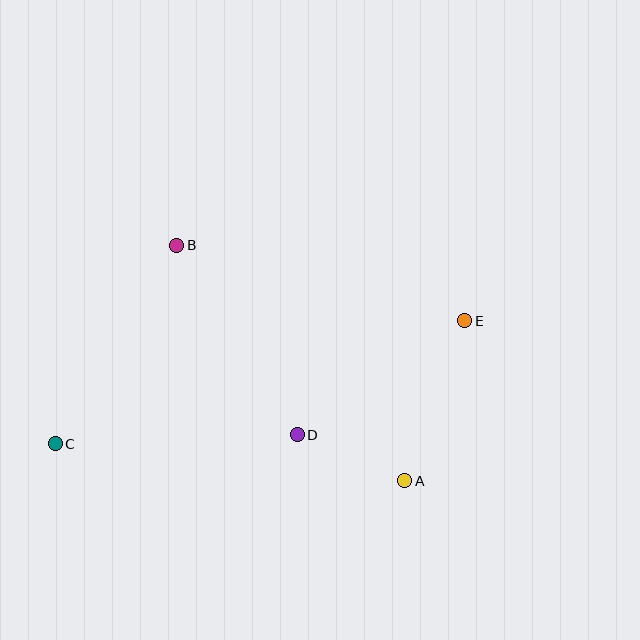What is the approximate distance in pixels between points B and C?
The distance between B and C is approximately 233 pixels.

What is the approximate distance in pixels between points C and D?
The distance between C and D is approximately 242 pixels.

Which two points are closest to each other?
Points A and D are closest to each other.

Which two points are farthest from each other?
Points C and E are farthest from each other.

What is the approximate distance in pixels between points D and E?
The distance between D and E is approximately 203 pixels.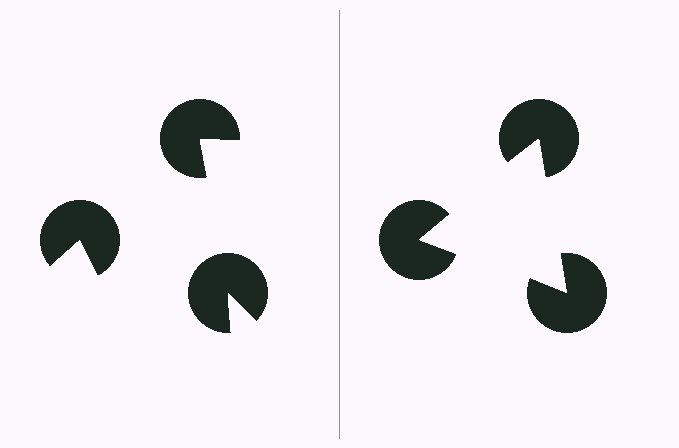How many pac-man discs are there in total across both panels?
6 — 3 on each side.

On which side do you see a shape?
An illusory triangle appears on the right side. On the left side the wedge cuts are rotated, so no coherent shape forms.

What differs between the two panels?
The pac-man discs are positioned identically on both sides; only the wedge orientations differ. On the right they align to a triangle; on the left they are misaligned.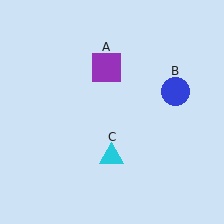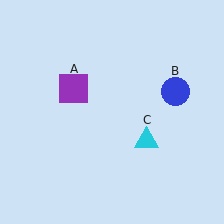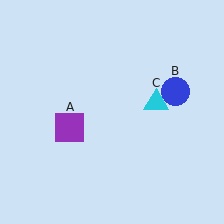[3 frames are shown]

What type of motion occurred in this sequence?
The purple square (object A), cyan triangle (object C) rotated counterclockwise around the center of the scene.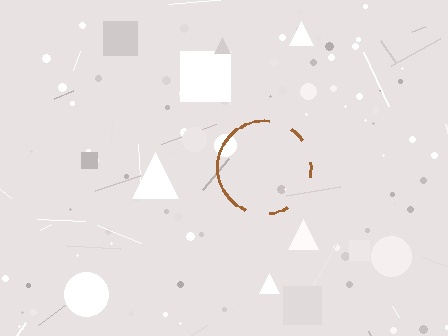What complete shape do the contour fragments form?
The contour fragments form a circle.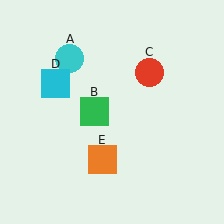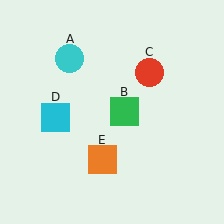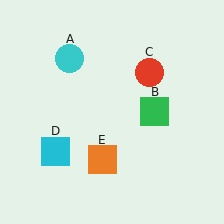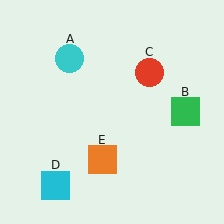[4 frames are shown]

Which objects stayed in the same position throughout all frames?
Cyan circle (object A) and red circle (object C) and orange square (object E) remained stationary.